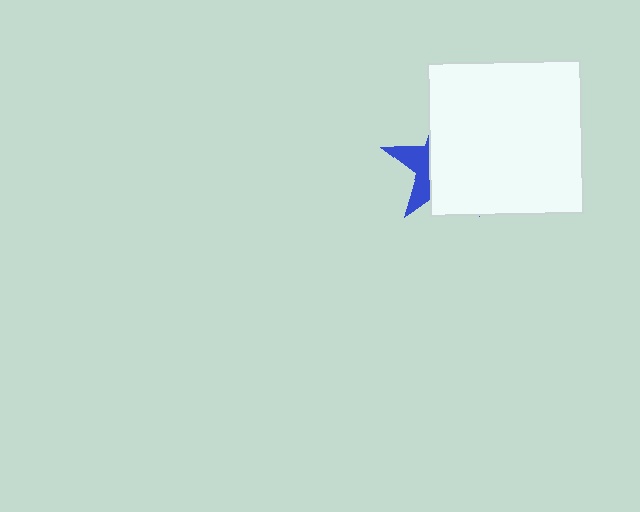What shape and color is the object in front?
The object in front is a white square.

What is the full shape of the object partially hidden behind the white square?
The partially hidden object is a blue star.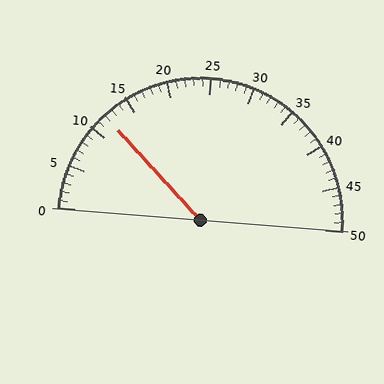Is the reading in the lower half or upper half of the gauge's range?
The reading is in the lower half of the range (0 to 50).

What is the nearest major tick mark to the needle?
The nearest major tick mark is 10.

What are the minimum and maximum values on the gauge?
The gauge ranges from 0 to 50.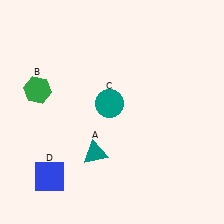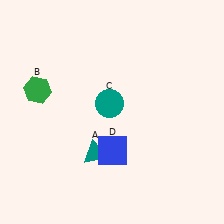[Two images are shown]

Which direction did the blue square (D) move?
The blue square (D) moved right.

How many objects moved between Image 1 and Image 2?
1 object moved between the two images.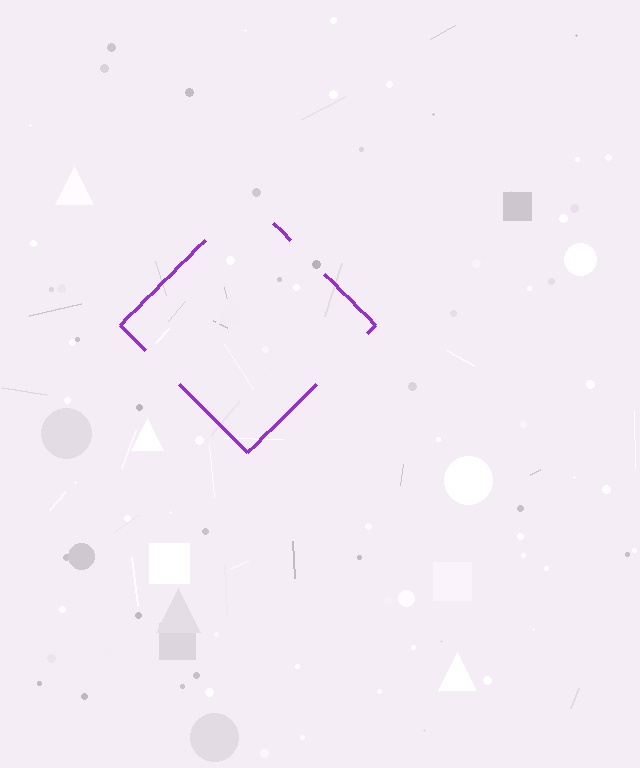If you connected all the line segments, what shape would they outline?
They would outline a diamond.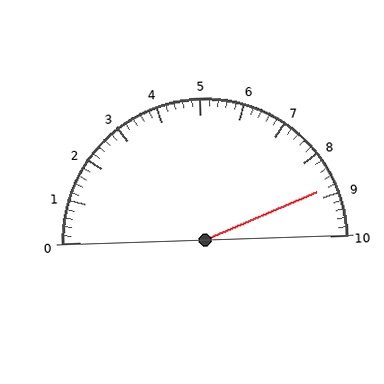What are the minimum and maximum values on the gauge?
The gauge ranges from 0 to 10.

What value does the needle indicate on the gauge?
The needle indicates approximately 8.8.